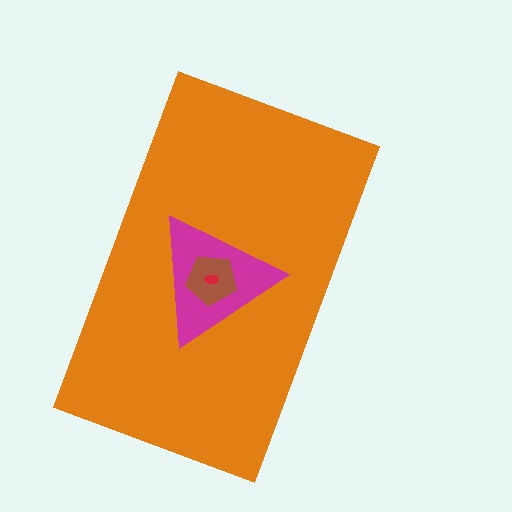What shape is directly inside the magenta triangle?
The brown pentagon.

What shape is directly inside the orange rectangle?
The magenta triangle.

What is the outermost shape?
The orange rectangle.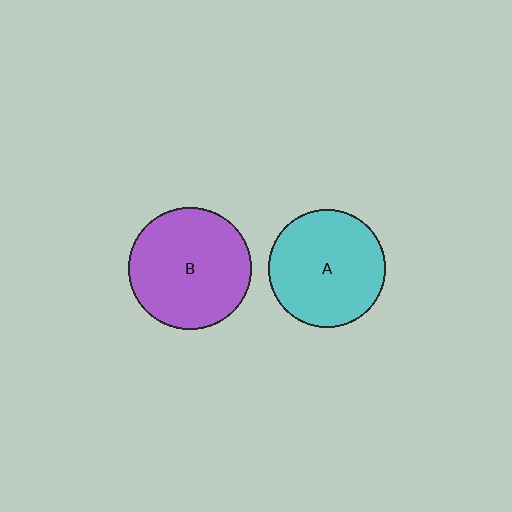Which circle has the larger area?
Circle B (purple).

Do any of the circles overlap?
No, none of the circles overlap.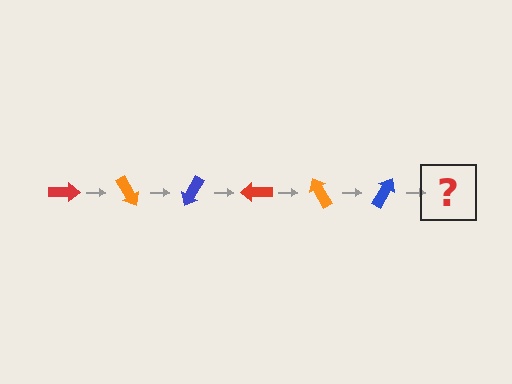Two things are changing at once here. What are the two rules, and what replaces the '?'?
The two rules are that it rotates 60 degrees each step and the color cycles through red, orange, and blue. The '?' should be a red arrow, rotated 360 degrees from the start.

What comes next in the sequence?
The next element should be a red arrow, rotated 360 degrees from the start.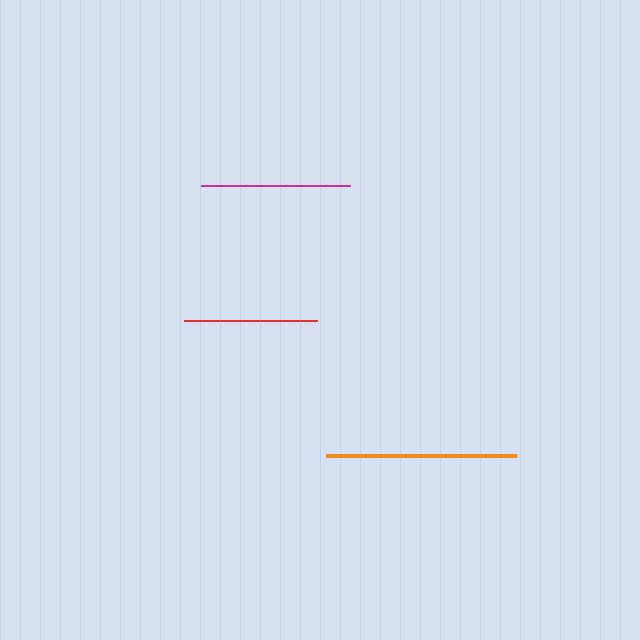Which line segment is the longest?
The orange line is the longest at approximately 190 pixels.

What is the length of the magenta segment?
The magenta segment is approximately 149 pixels long.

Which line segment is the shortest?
The red line is the shortest at approximately 133 pixels.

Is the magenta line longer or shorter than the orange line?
The orange line is longer than the magenta line.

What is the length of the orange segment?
The orange segment is approximately 190 pixels long.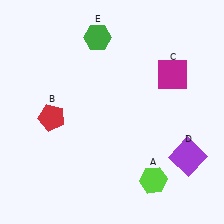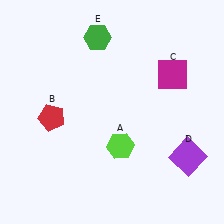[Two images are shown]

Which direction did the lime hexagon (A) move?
The lime hexagon (A) moved up.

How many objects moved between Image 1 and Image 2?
1 object moved between the two images.